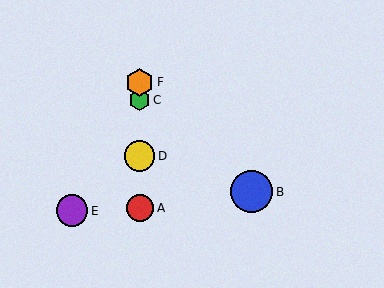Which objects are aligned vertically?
Objects A, C, D, F are aligned vertically.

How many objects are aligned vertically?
4 objects (A, C, D, F) are aligned vertically.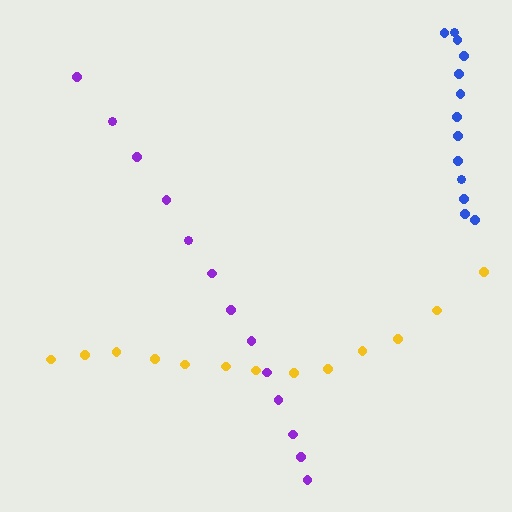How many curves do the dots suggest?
There are 3 distinct paths.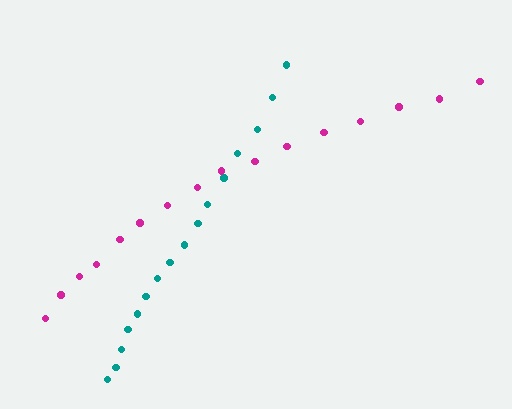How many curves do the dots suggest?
There are 2 distinct paths.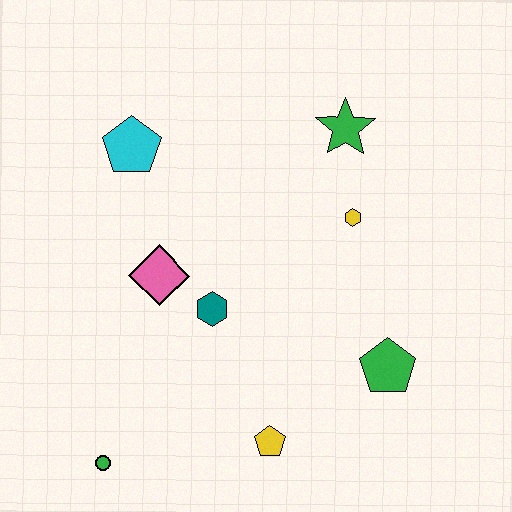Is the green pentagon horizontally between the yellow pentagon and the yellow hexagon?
No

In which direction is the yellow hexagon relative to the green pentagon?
The yellow hexagon is above the green pentagon.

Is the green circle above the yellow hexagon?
No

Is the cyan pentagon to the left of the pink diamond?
Yes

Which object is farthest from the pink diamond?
The green pentagon is farthest from the pink diamond.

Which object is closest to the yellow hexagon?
The green star is closest to the yellow hexagon.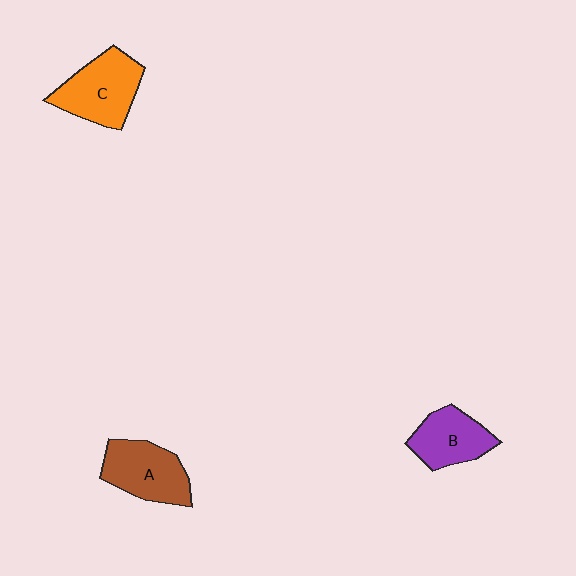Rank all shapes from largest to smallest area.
From largest to smallest: C (orange), A (brown), B (purple).